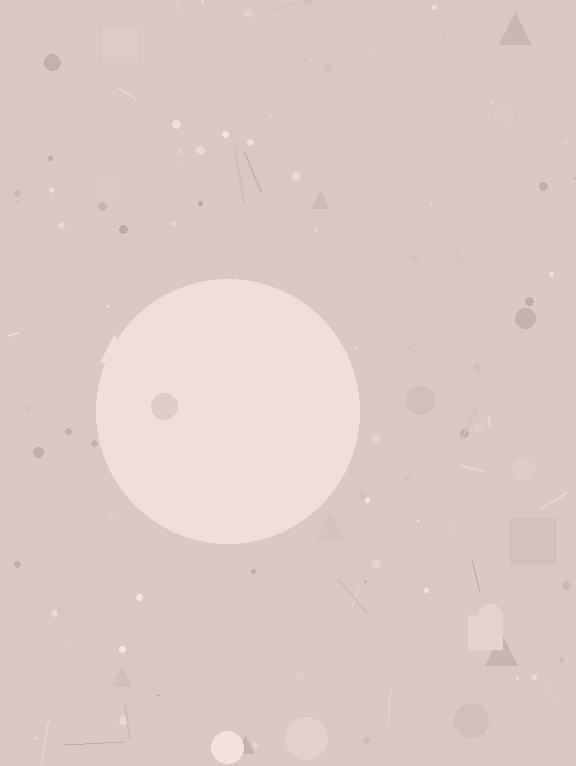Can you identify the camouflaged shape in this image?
The camouflaged shape is a circle.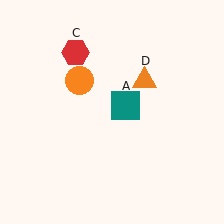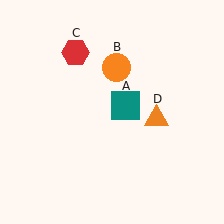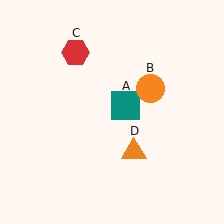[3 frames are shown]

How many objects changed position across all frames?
2 objects changed position: orange circle (object B), orange triangle (object D).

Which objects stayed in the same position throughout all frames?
Teal square (object A) and red hexagon (object C) remained stationary.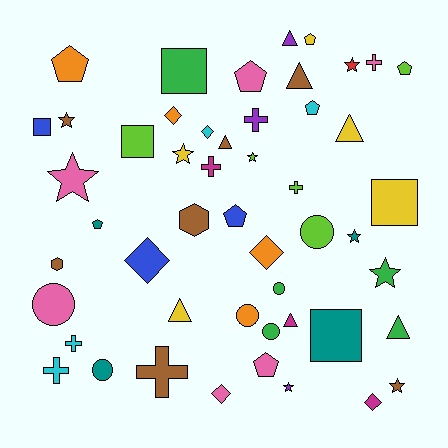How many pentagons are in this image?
There are 8 pentagons.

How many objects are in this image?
There are 50 objects.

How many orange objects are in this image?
There are 4 orange objects.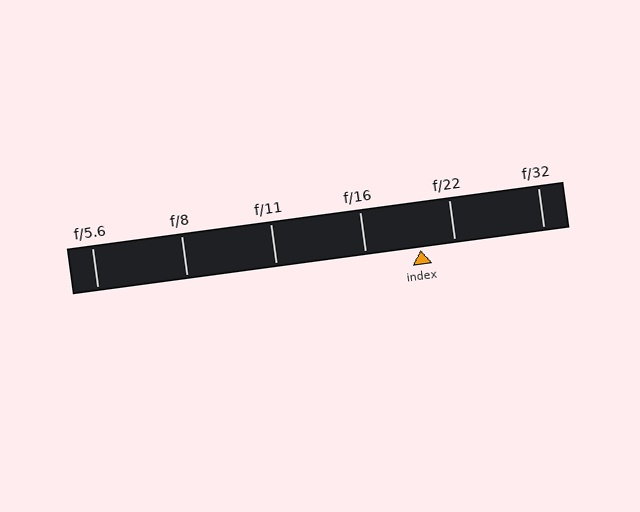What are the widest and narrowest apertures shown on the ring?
The widest aperture shown is f/5.6 and the narrowest is f/32.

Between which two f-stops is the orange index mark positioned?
The index mark is between f/16 and f/22.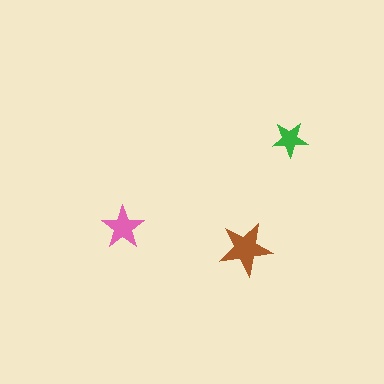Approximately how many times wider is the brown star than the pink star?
About 1.5 times wider.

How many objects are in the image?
There are 3 objects in the image.